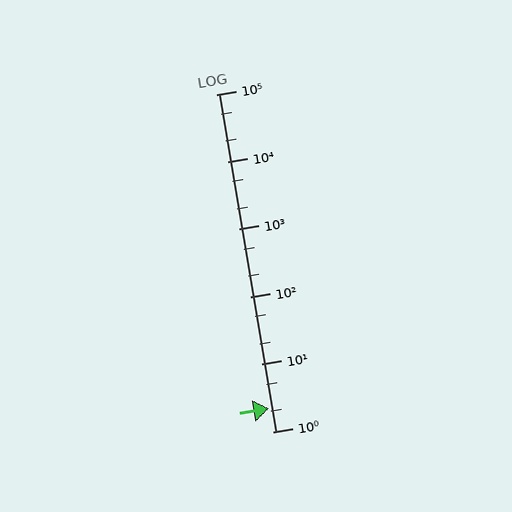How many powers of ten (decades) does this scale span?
The scale spans 5 decades, from 1 to 100000.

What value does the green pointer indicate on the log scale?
The pointer indicates approximately 2.2.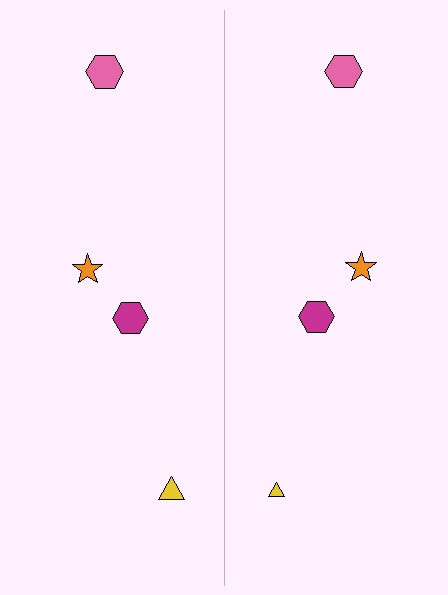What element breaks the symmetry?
The yellow triangle on the right side has a different size than its mirror counterpart.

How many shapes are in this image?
There are 8 shapes in this image.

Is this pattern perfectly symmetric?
No, the pattern is not perfectly symmetric. The yellow triangle on the right side has a different size than its mirror counterpart.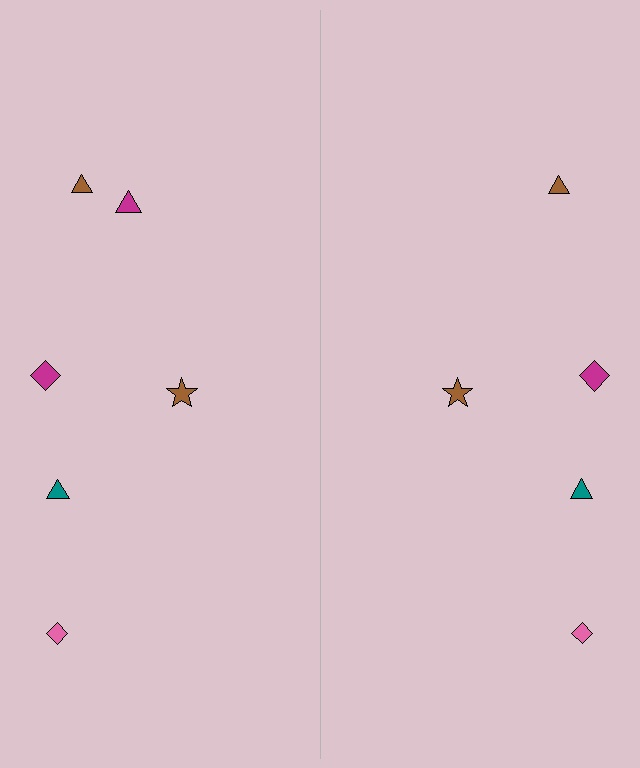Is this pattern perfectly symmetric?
No, the pattern is not perfectly symmetric. A magenta triangle is missing from the right side.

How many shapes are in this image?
There are 11 shapes in this image.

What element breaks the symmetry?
A magenta triangle is missing from the right side.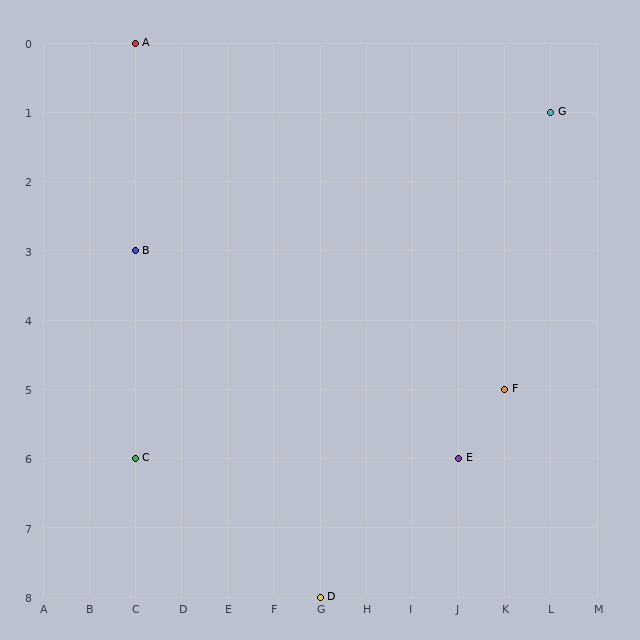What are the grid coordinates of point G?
Point G is at grid coordinates (L, 1).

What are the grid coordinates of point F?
Point F is at grid coordinates (K, 5).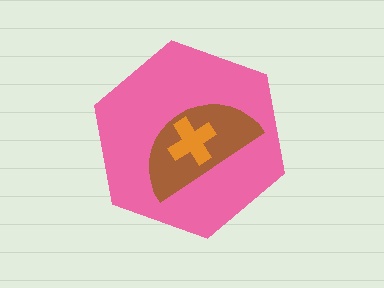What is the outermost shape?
The pink hexagon.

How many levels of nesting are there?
3.